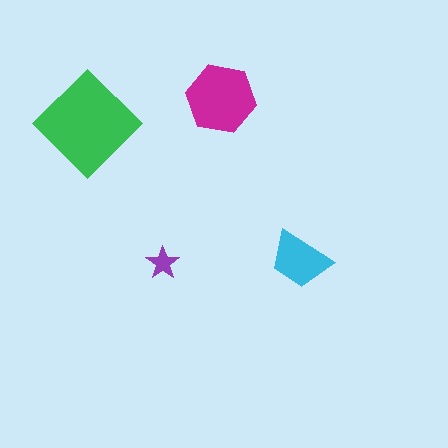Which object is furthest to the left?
The green diamond is leftmost.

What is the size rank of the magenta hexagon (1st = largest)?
2nd.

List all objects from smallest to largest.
The purple star, the cyan trapezoid, the magenta hexagon, the green diamond.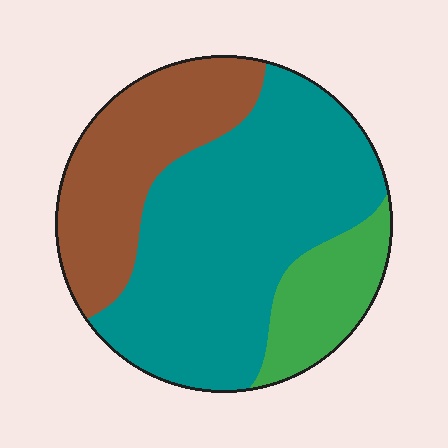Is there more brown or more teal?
Teal.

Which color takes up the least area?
Green, at roughly 15%.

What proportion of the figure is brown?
Brown covers 28% of the figure.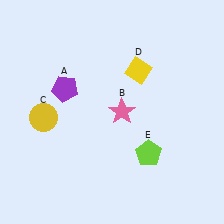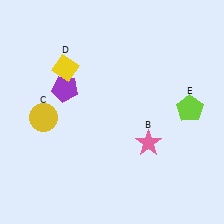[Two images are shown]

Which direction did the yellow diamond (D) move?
The yellow diamond (D) moved left.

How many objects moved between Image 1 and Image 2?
3 objects moved between the two images.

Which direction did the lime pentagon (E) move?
The lime pentagon (E) moved up.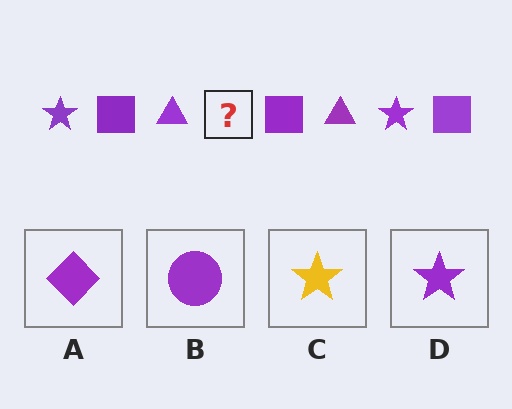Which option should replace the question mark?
Option D.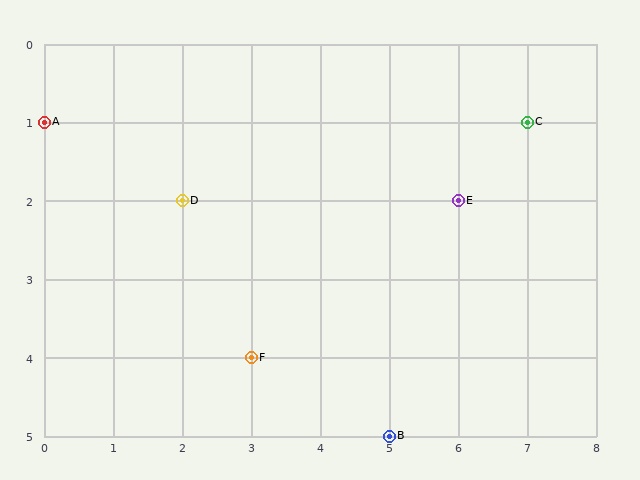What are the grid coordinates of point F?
Point F is at grid coordinates (3, 4).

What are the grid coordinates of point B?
Point B is at grid coordinates (5, 5).